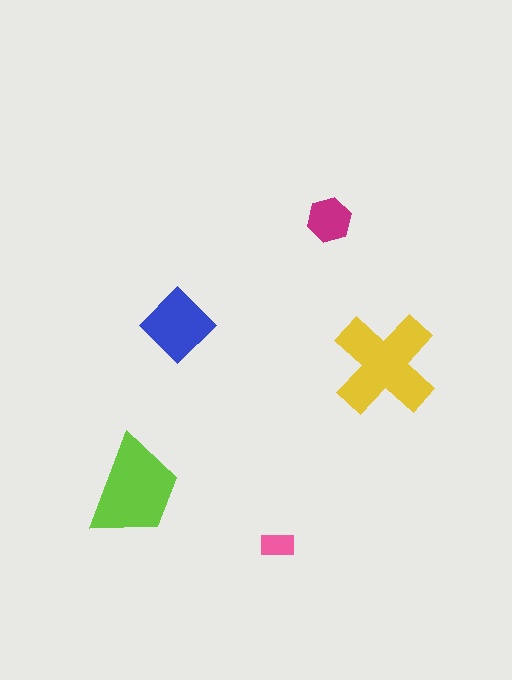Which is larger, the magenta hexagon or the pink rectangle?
The magenta hexagon.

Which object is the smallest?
The pink rectangle.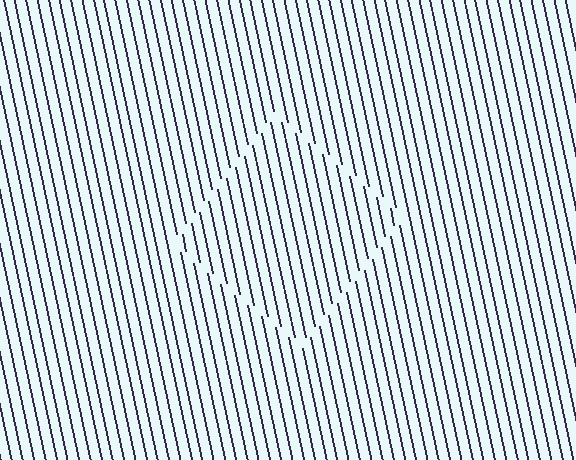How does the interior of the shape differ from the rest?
The interior of the shape contains the same grating, shifted by half a period — the contour is defined by the phase discontinuity where line-ends from the inner and outer gratings abut.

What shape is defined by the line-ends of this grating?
An illusory square. The interior of the shape contains the same grating, shifted by half a period — the contour is defined by the phase discontinuity where line-ends from the inner and outer gratings abut.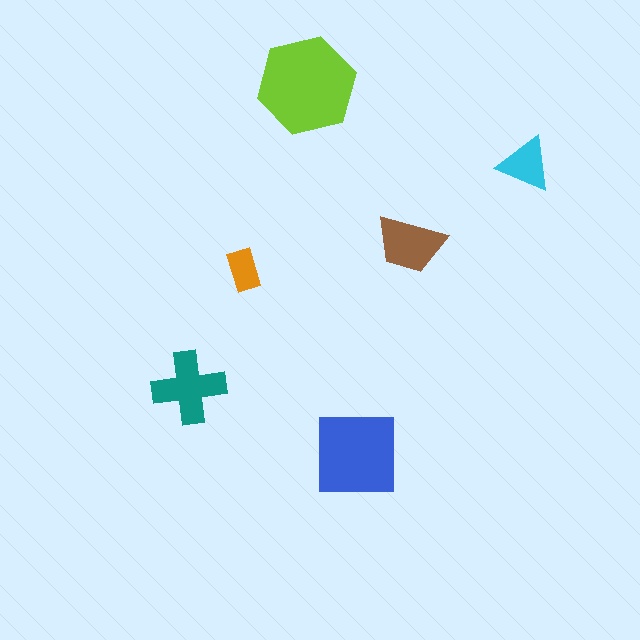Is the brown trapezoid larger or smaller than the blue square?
Smaller.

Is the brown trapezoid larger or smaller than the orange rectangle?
Larger.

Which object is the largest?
The lime hexagon.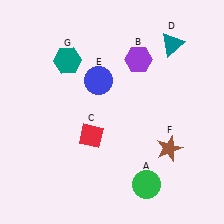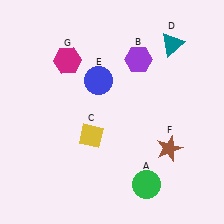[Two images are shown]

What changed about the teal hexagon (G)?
In Image 1, G is teal. In Image 2, it changed to magenta.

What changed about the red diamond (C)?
In Image 1, C is red. In Image 2, it changed to yellow.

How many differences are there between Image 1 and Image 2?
There are 2 differences between the two images.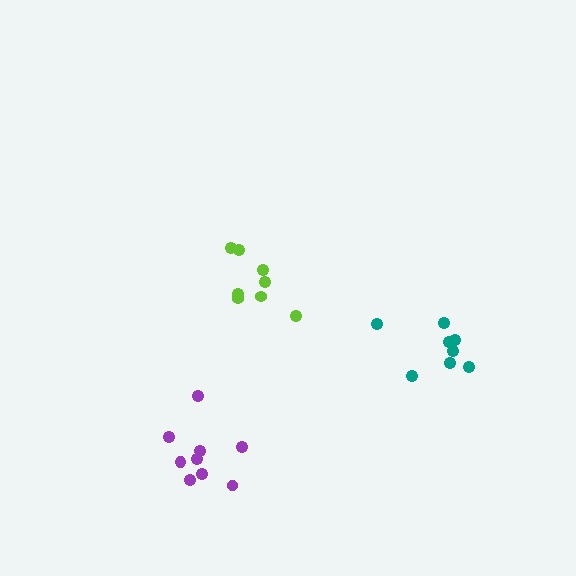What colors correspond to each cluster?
The clusters are colored: teal, lime, purple.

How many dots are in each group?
Group 1: 8 dots, Group 2: 8 dots, Group 3: 9 dots (25 total).